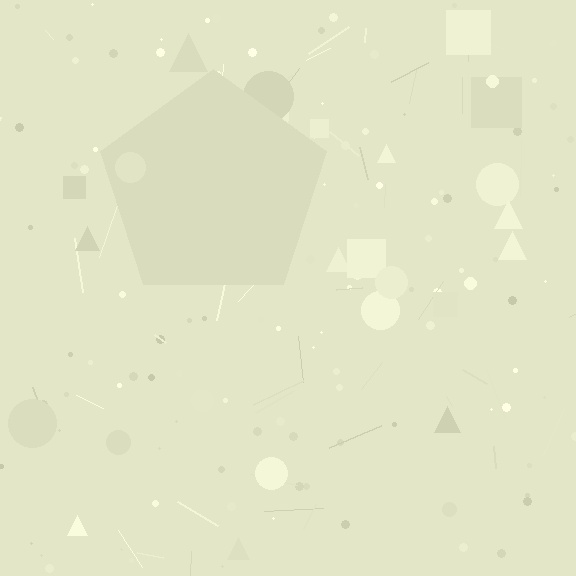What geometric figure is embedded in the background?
A pentagon is embedded in the background.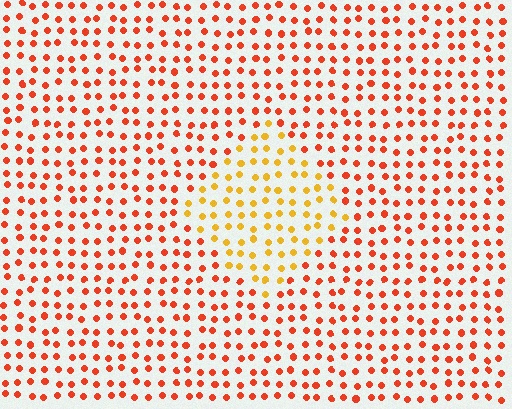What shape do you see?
I see a diamond.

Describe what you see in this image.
The image is filled with small red elements in a uniform arrangement. A diamond-shaped region is visible where the elements are tinted to a slightly different hue, forming a subtle color boundary.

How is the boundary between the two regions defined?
The boundary is defined purely by a slight shift in hue (about 36 degrees). Spacing, size, and orientation are identical on both sides.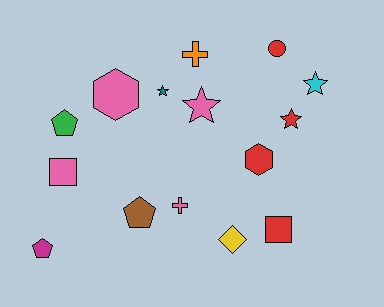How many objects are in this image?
There are 15 objects.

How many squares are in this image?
There are 2 squares.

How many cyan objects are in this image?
There is 1 cyan object.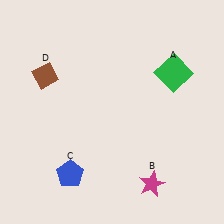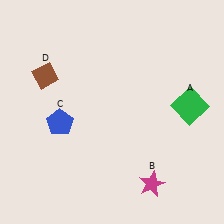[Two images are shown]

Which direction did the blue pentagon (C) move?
The blue pentagon (C) moved up.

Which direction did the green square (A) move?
The green square (A) moved down.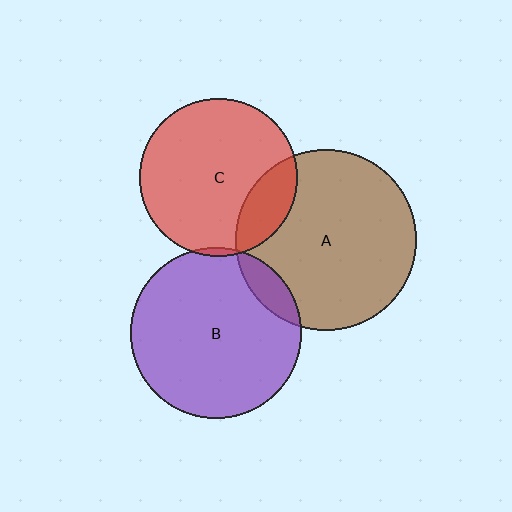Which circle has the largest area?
Circle A (brown).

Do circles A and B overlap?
Yes.